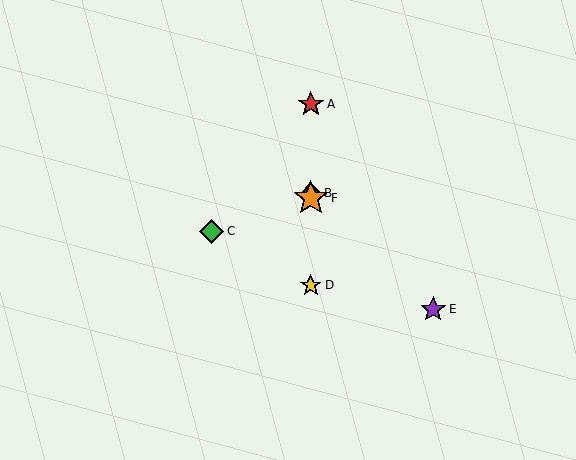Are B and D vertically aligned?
Yes, both are at x≈311.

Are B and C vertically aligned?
No, B is at x≈311 and C is at x≈212.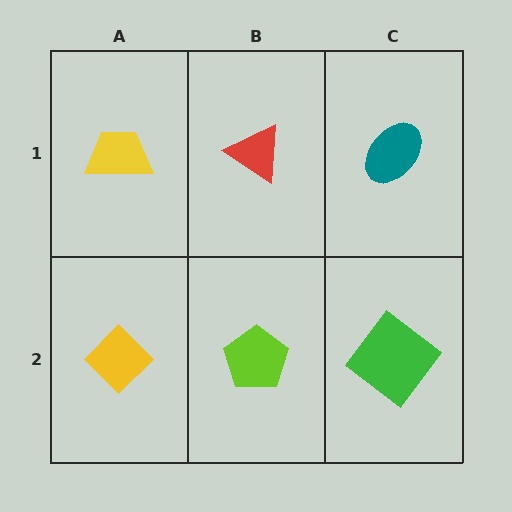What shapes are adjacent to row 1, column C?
A green diamond (row 2, column C), a red triangle (row 1, column B).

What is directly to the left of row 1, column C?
A red triangle.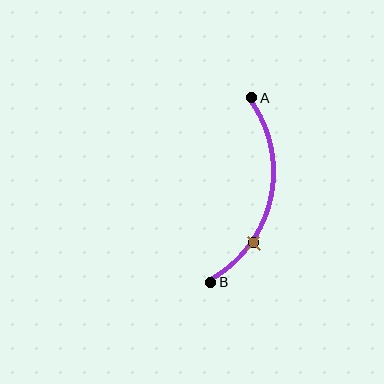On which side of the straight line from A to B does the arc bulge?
The arc bulges to the right of the straight line connecting A and B.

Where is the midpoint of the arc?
The arc midpoint is the point on the curve farthest from the straight line joining A and B. It sits to the right of that line.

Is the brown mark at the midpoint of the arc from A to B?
No. The brown mark lies on the arc but is closer to endpoint B. The arc midpoint would be at the point on the curve equidistant along the arc from both A and B.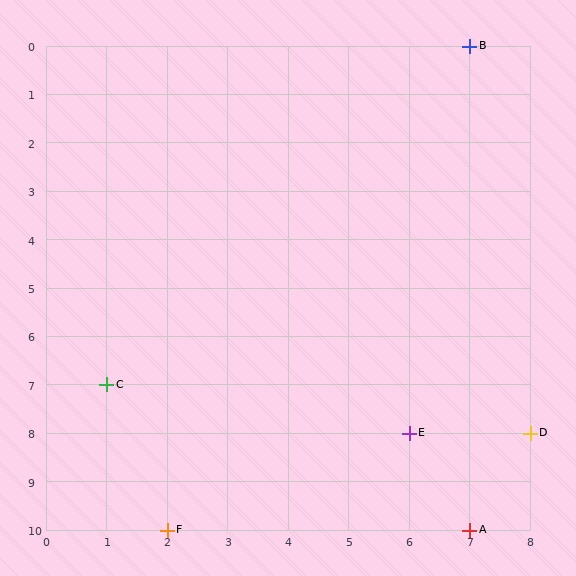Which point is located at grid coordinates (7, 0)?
Point B is at (7, 0).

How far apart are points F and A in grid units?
Points F and A are 5 columns apart.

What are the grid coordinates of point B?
Point B is at grid coordinates (7, 0).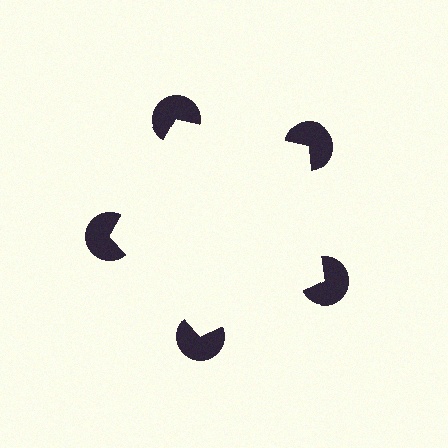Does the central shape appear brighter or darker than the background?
It typically appears slightly brighter than the background, even though no actual brightness change is drawn.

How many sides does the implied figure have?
5 sides.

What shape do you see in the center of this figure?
An illusory pentagon — its edges are inferred from the aligned wedge cuts in the pac-man discs, not physically drawn.